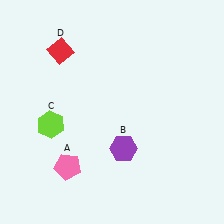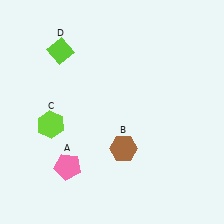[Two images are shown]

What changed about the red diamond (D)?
In Image 1, D is red. In Image 2, it changed to lime.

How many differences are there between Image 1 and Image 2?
There are 2 differences between the two images.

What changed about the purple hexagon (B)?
In Image 1, B is purple. In Image 2, it changed to brown.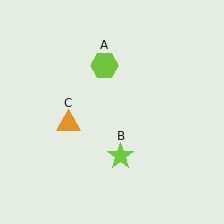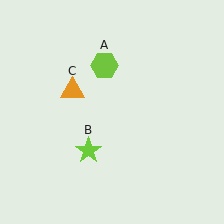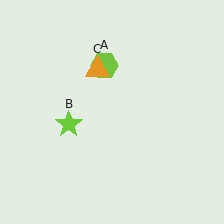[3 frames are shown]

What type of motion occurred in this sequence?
The lime star (object B), orange triangle (object C) rotated clockwise around the center of the scene.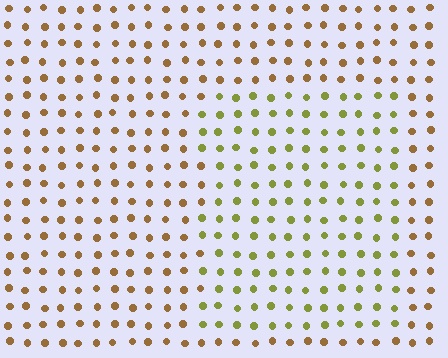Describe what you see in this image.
The image is filled with small brown elements in a uniform arrangement. A rectangle-shaped region is visible where the elements are tinted to a slightly different hue, forming a subtle color boundary.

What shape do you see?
I see a rectangle.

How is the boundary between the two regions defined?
The boundary is defined purely by a slight shift in hue (about 40 degrees). Spacing, size, and orientation are identical on both sides.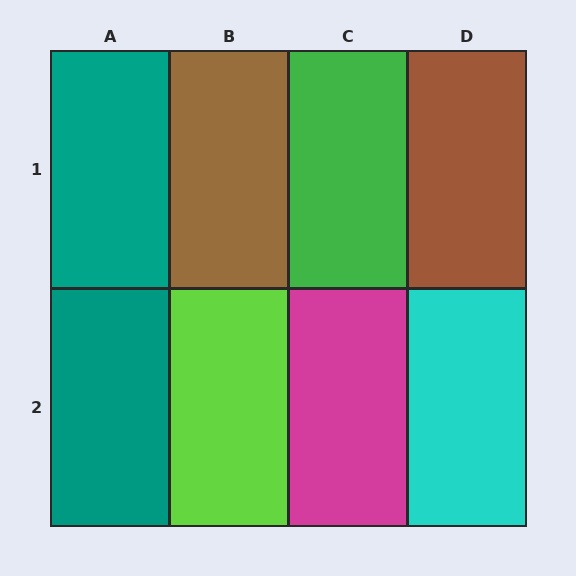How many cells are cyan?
1 cell is cyan.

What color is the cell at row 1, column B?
Brown.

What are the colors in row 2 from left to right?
Teal, lime, magenta, cyan.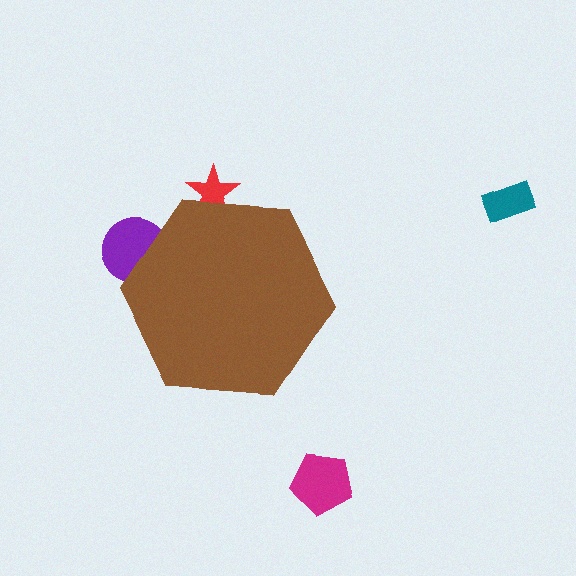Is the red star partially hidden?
Yes, the red star is partially hidden behind the brown hexagon.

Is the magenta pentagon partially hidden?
No, the magenta pentagon is fully visible.